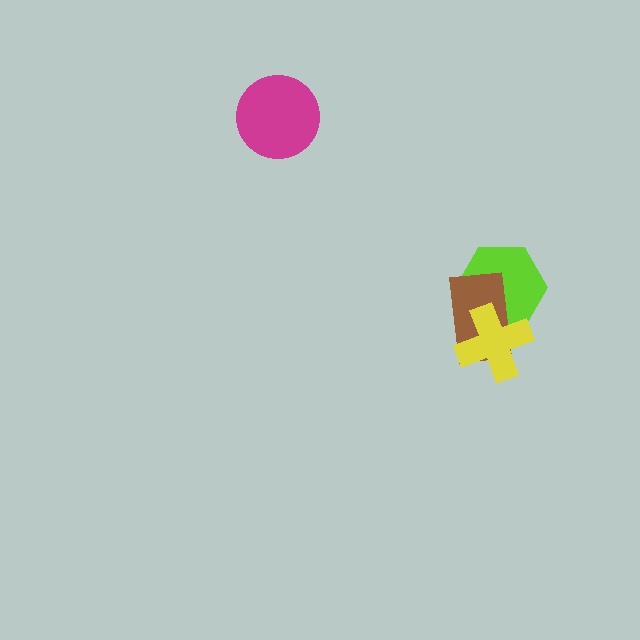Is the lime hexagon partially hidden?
Yes, it is partially covered by another shape.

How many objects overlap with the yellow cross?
2 objects overlap with the yellow cross.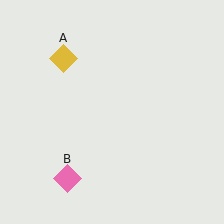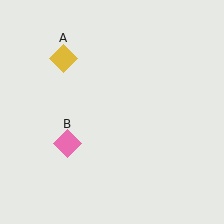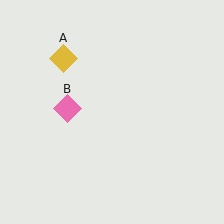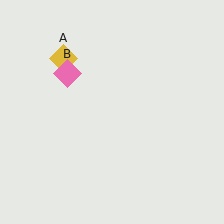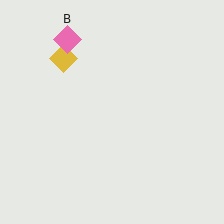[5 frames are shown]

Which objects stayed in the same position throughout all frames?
Yellow diamond (object A) remained stationary.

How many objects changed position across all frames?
1 object changed position: pink diamond (object B).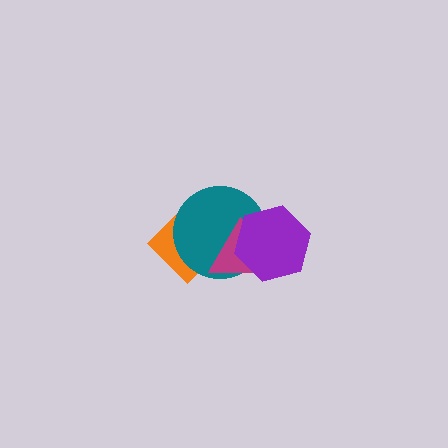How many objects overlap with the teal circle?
3 objects overlap with the teal circle.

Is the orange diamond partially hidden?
Yes, it is partially covered by another shape.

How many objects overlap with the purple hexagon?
2 objects overlap with the purple hexagon.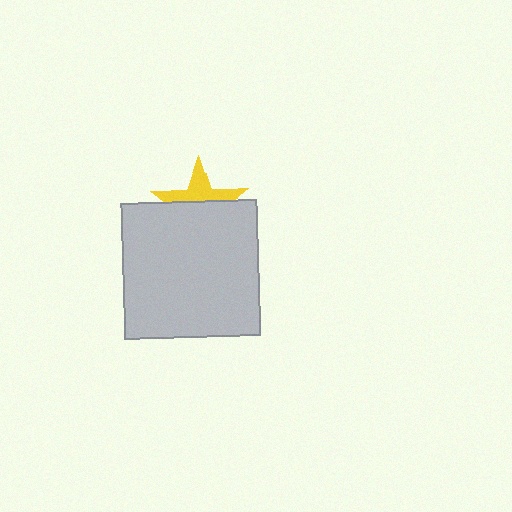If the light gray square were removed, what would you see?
You would see the complete yellow star.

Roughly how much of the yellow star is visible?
A small part of it is visible (roughly 44%).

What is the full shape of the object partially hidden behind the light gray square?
The partially hidden object is a yellow star.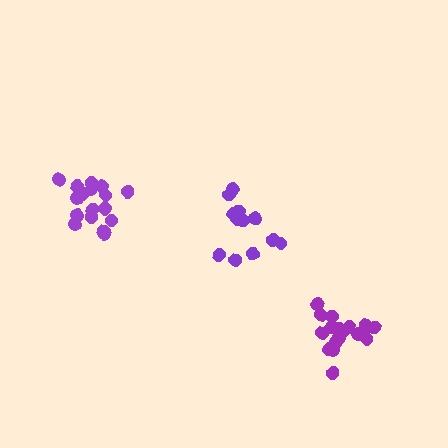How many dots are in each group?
Group 1: 12 dots, Group 2: 17 dots, Group 3: 18 dots (47 total).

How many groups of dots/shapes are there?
There are 3 groups.